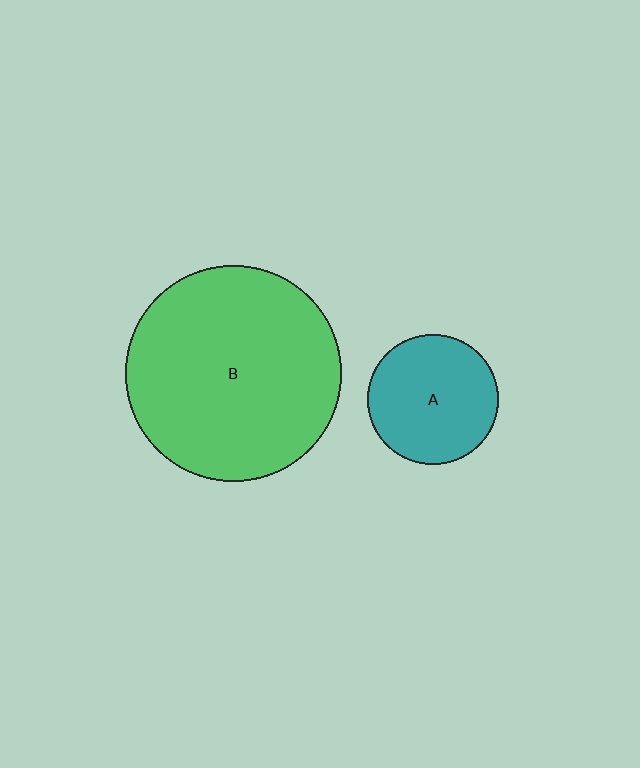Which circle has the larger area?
Circle B (green).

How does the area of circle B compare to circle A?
Approximately 2.8 times.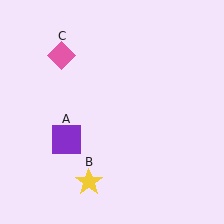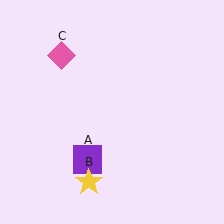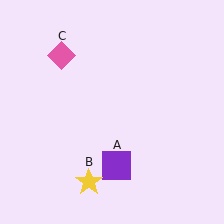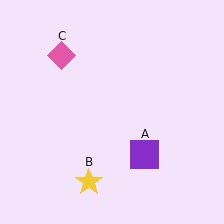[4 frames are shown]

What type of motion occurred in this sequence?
The purple square (object A) rotated counterclockwise around the center of the scene.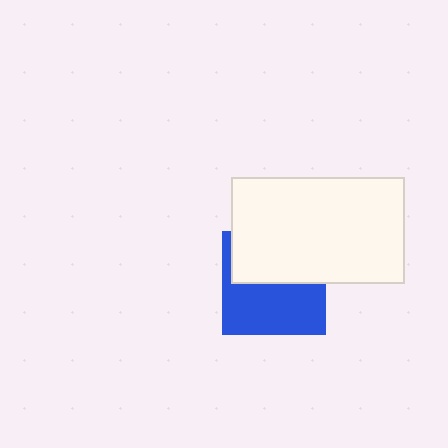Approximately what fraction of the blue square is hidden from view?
Roughly 45% of the blue square is hidden behind the white rectangle.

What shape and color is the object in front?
The object in front is a white rectangle.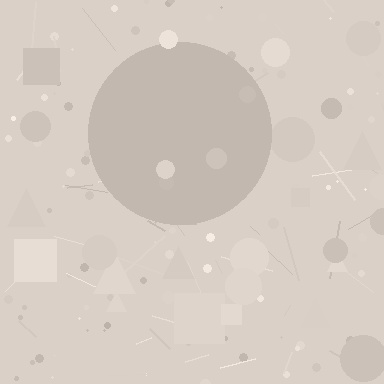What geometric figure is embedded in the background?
A circle is embedded in the background.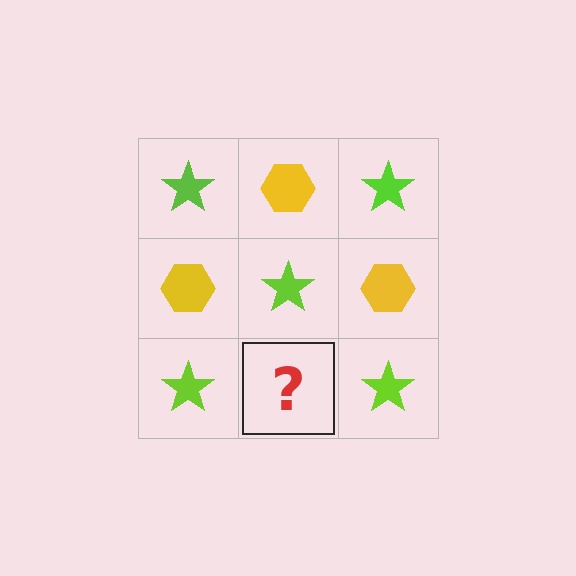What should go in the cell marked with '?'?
The missing cell should contain a yellow hexagon.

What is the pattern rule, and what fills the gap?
The rule is that it alternates lime star and yellow hexagon in a checkerboard pattern. The gap should be filled with a yellow hexagon.